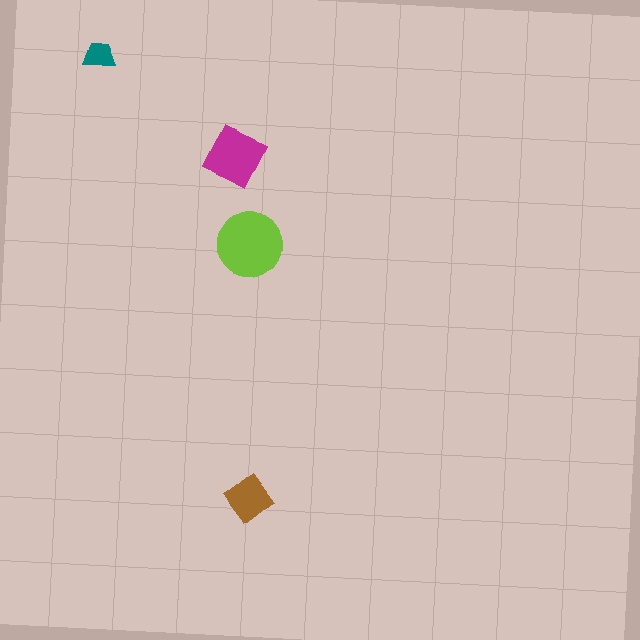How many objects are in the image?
There are 4 objects in the image.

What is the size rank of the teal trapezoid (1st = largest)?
4th.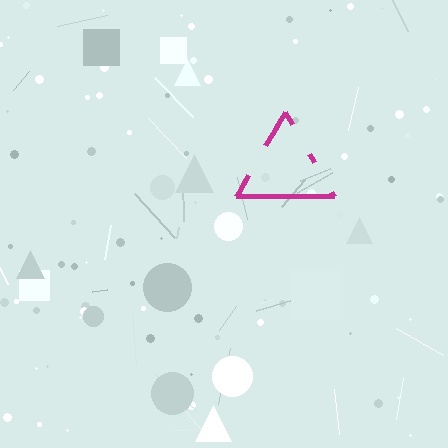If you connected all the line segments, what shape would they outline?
They would outline a triangle.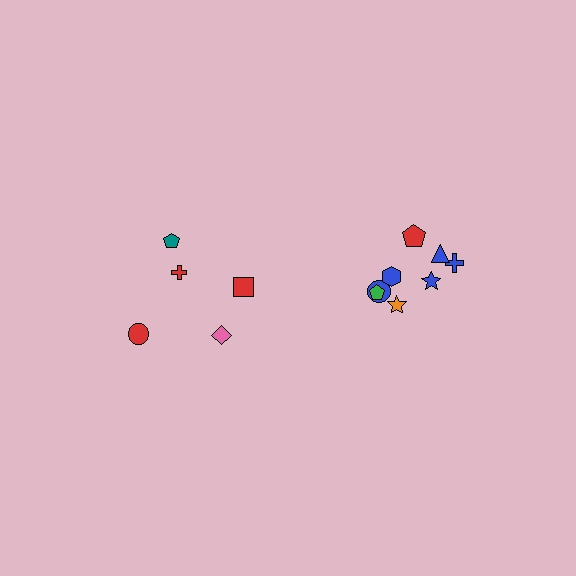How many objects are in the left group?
There are 5 objects.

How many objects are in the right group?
There are 8 objects.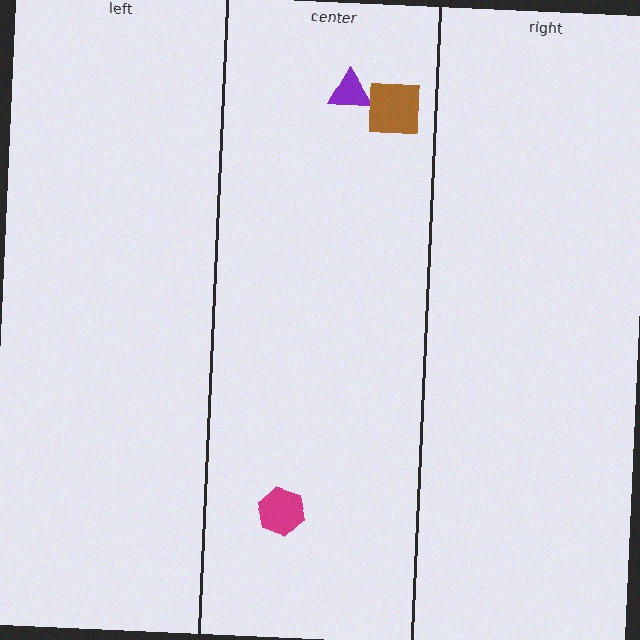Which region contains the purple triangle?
The center region.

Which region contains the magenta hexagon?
The center region.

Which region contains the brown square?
The center region.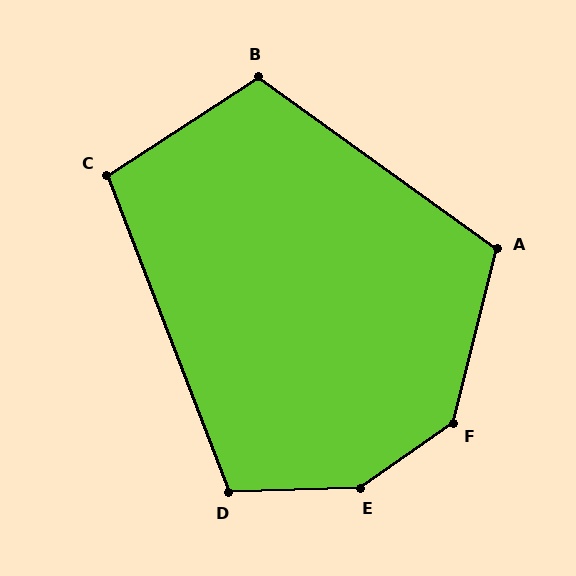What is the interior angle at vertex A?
Approximately 111 degrees (obtuse).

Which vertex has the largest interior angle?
E, at approximately 147 degrees.